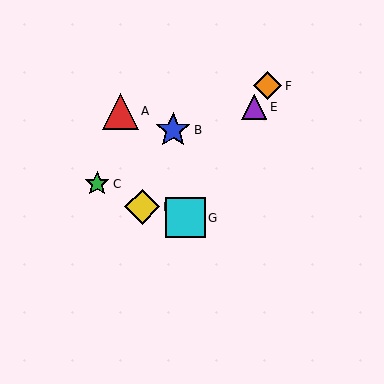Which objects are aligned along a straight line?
Objects E, F, G are aligned along a straight line.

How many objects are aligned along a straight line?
3 objects (E, F, G) are aligned along a straight line.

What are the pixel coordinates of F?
Object F is at (268, 86).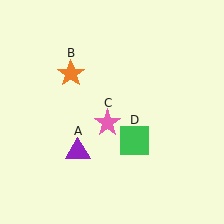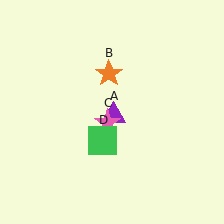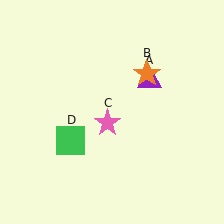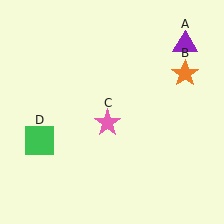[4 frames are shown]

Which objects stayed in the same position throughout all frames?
Pink star (object C) remained stationary.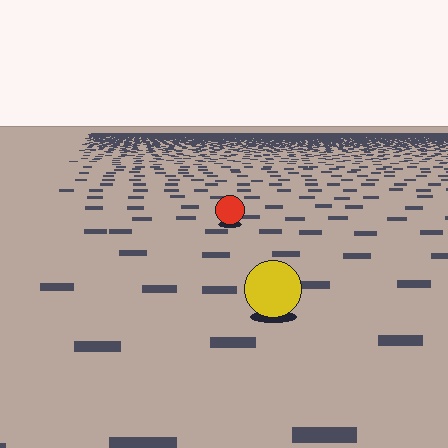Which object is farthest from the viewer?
The red circle is farthest from the viewer. It appears smaller and the ground texture around it is denser.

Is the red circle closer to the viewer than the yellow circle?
No. The yellow circle is closer — you can tell from the texture gradient: the ground texture is coarser near it.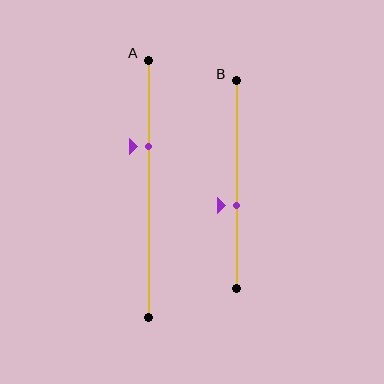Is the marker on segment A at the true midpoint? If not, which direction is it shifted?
No, the marker on segment A is shifted upward by about 17% of the segment length.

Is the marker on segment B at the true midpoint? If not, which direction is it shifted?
No, the marker on segment B is shifted downward by about 10% of the segment length.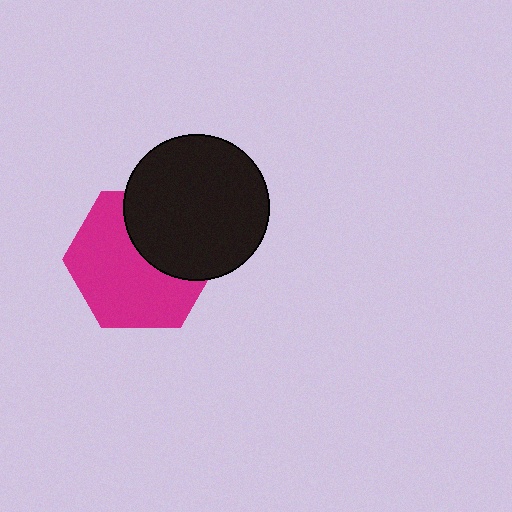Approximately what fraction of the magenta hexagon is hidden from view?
Roughly 37% of the magenta hexagon is hidden behind the black circle.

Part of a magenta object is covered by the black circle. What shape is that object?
It is a hexagon.